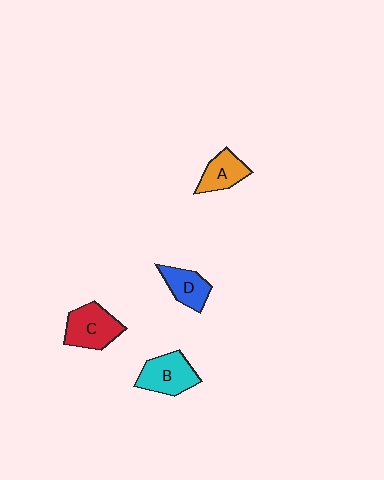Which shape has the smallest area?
Shape A (orange).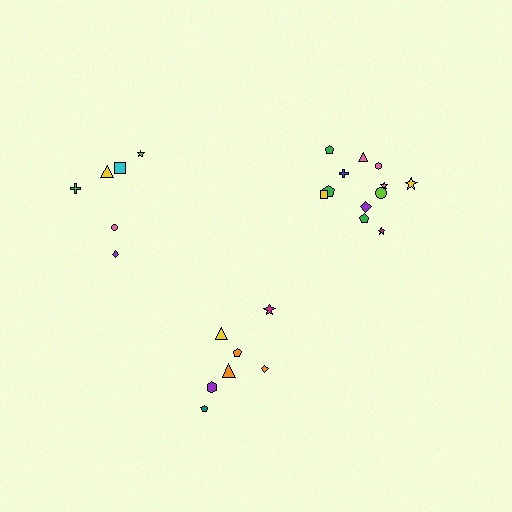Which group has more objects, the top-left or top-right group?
The top-right group.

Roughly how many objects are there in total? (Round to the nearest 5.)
Roughly 25 objects in total.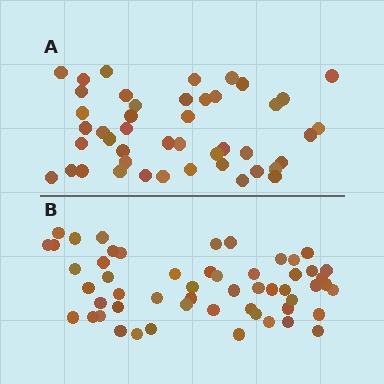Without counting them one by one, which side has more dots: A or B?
Region B (the bottom region) has more dots.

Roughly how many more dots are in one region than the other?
Region B has roughly 8 or so more dots than region A.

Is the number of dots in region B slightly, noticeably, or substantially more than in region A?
Region B has only slightly more — the two regions are fairly close. The ratio is roughly 1.2 to 1.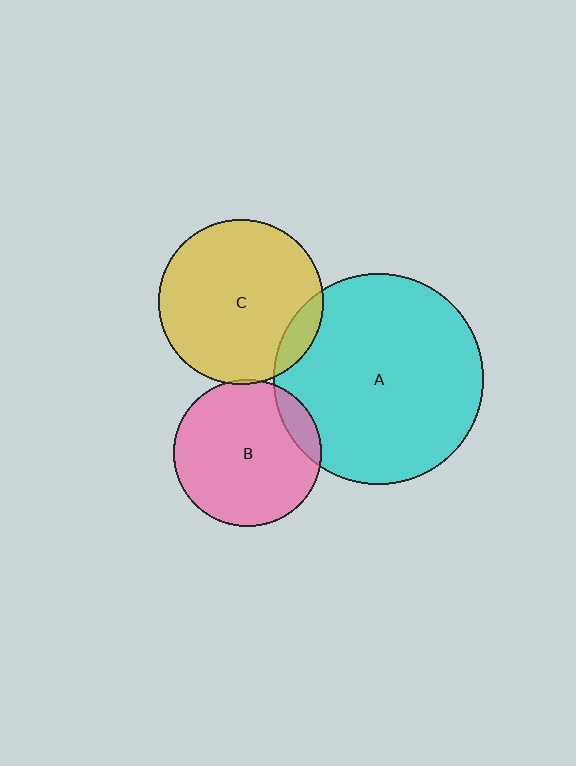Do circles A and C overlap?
Yes.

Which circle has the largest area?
Circle A (cyan).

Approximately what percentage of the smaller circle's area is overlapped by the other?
Approximately 10%.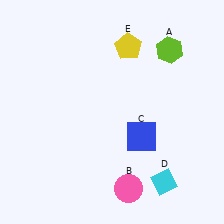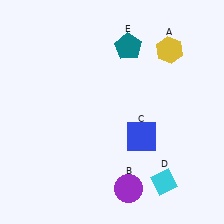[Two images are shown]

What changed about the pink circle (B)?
In Image 1, B is pink. In Image 2, it changed to purple.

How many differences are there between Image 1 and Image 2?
There are 3 differences between the two images.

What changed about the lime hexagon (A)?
In Image 1, A is lime. In Image 2, it changed to yellow.